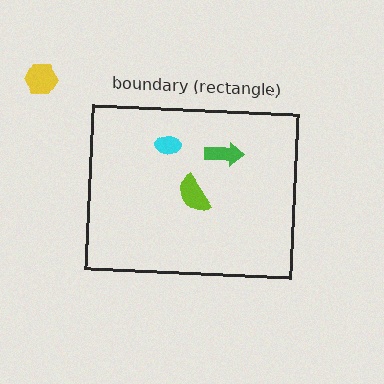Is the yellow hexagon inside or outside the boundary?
Outside.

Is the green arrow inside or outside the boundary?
Inside.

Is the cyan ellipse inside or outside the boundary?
Inside.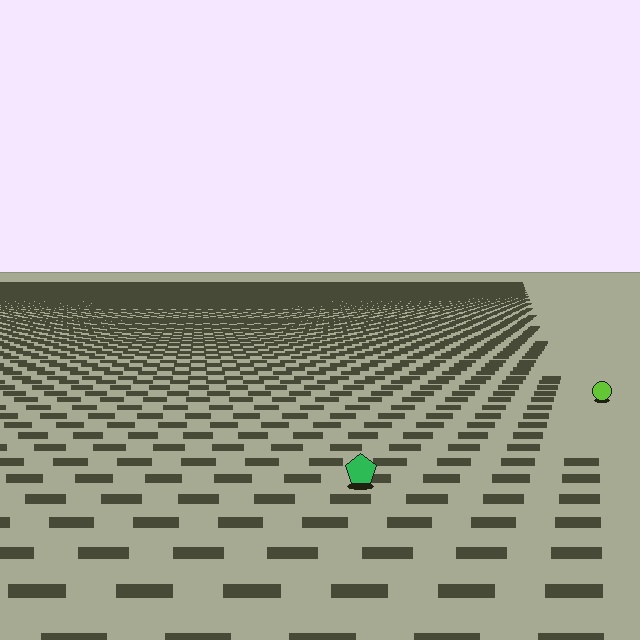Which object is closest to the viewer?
The green pentagon is closest. The texture marks near it are larger and more spread out.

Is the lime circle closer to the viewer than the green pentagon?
No. The green pentagon is closer — you can tell from the texture gradient: the ground texture is coarser near it.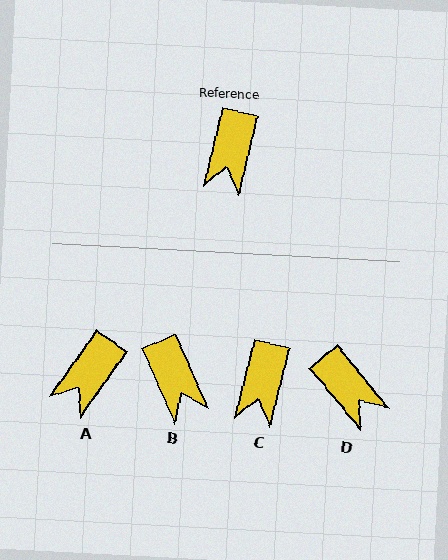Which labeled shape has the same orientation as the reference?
C.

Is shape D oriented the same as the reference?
No, it is off by about 53 degrees.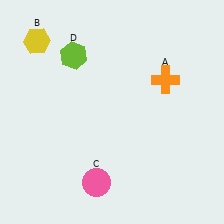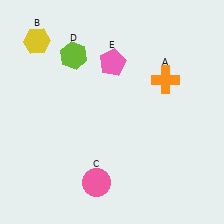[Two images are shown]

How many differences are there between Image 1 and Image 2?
There is 1 difference between the two images.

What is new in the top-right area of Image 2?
A pink pentagon (E) was added in the top-right area of Image 2.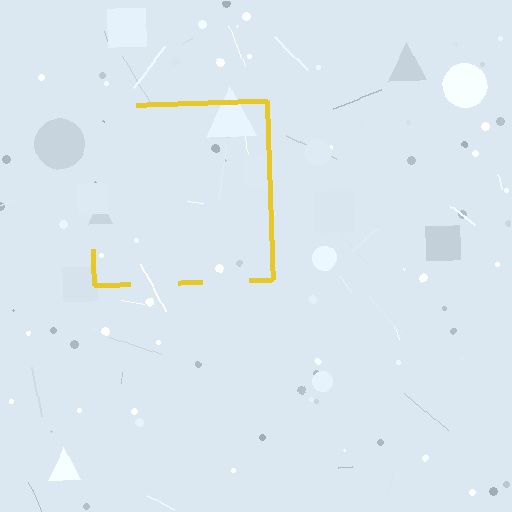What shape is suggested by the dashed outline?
The dashed outline suggests a square.